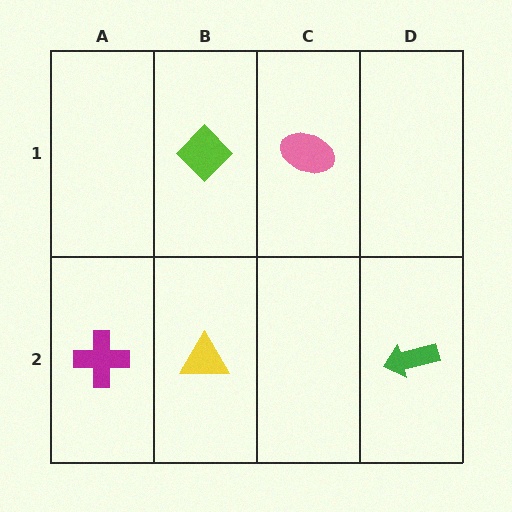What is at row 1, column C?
A pink ellipse.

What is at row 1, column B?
A lime diamond.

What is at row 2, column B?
A yellow triangle.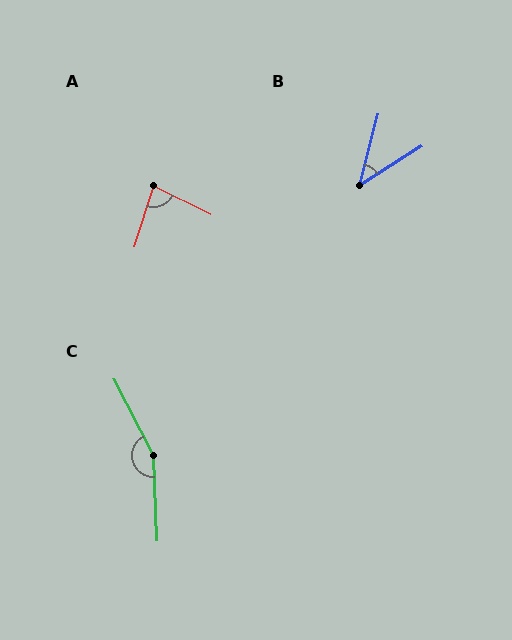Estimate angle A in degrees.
Approximately 81 degrees.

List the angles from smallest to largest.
B (43°), A (81°), C (155°).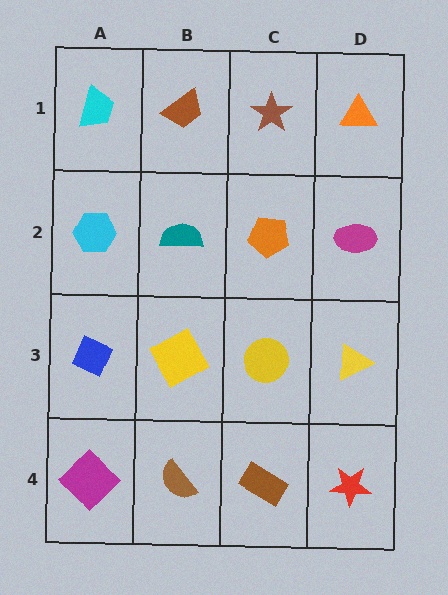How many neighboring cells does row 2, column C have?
4.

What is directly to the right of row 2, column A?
A teal semicircle.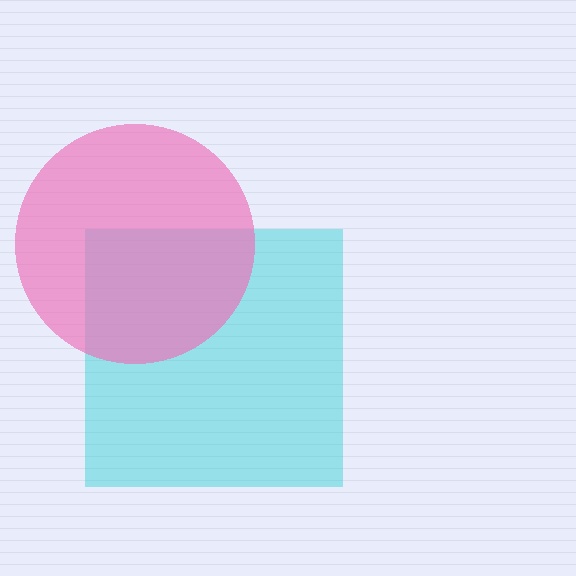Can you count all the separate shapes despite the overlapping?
Yes, there are 2 separate shapes.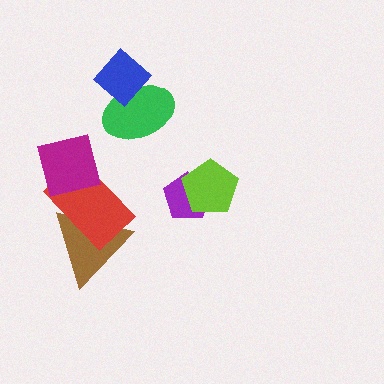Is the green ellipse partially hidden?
Yes, it is partially covered by another shape.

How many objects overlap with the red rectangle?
2 objects overlap with the red rectangle.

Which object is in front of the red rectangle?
The magenta square is in front of the red rectangle.